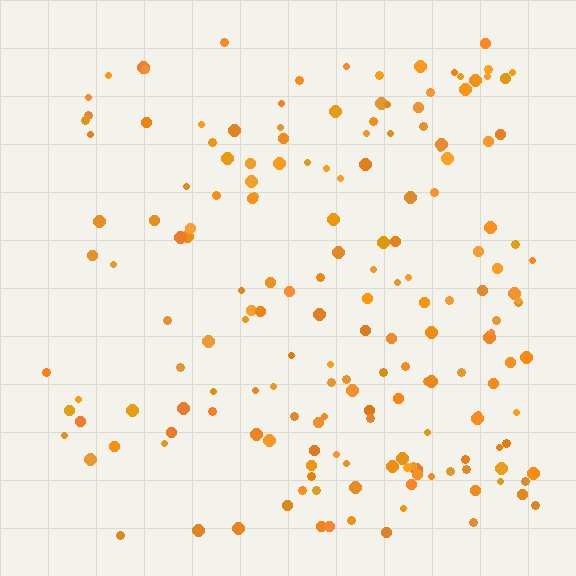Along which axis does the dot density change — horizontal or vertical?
Horizontal.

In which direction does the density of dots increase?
From left to right, with the right side densest.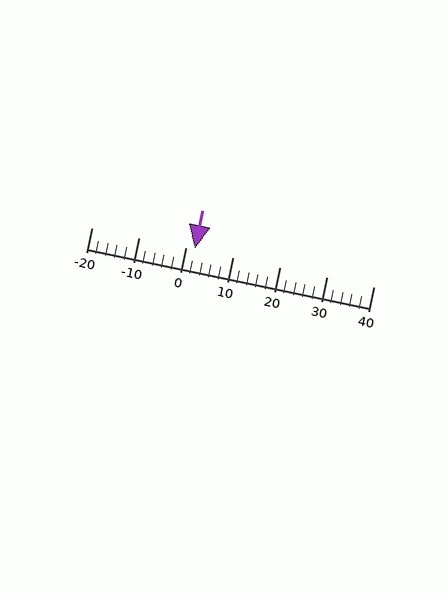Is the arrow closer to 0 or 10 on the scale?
The arrow is closer to 0.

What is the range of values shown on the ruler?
The ruler shows values from -20 to 40.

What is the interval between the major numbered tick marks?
The major tick marks are spaced 10 units apart.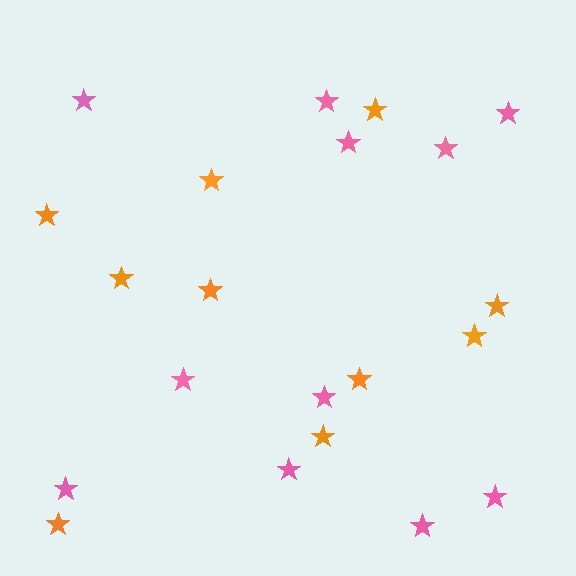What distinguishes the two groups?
There are 2 groups: one group of orange stars (10) and one group of pink stars (11).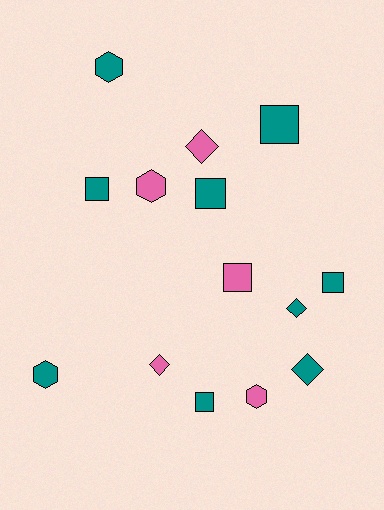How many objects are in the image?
There are 14 objects.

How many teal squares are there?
There are 5 teal squares.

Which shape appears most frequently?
Square, with 6 objects.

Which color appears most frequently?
Teal, with 9 objects.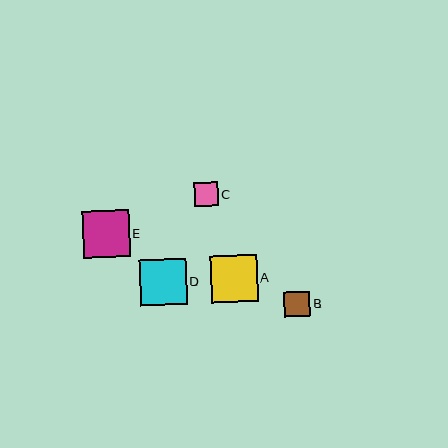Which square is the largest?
Square E is the largest with a size of approximately 47 pixels.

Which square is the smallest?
Square C is the smallest with a size of approximately 24 pixels.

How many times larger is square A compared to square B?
Square A is approximately 1.8 times the size of square B.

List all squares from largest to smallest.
From largest to smallest: E, D, A, B, C.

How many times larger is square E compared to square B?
Square E is approximately 1.8 times the size of square B.